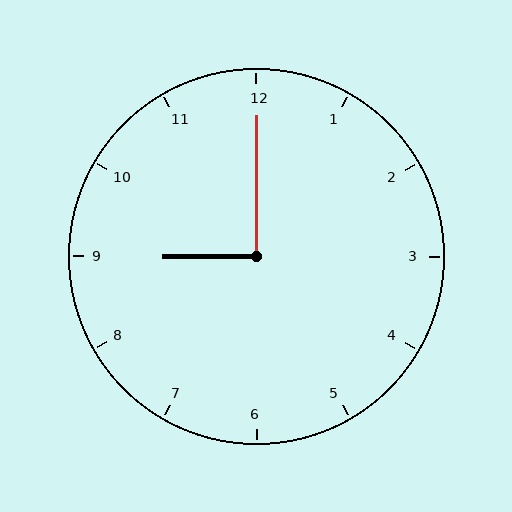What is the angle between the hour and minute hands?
Approximately 90 degrees.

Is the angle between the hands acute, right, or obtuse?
It is right.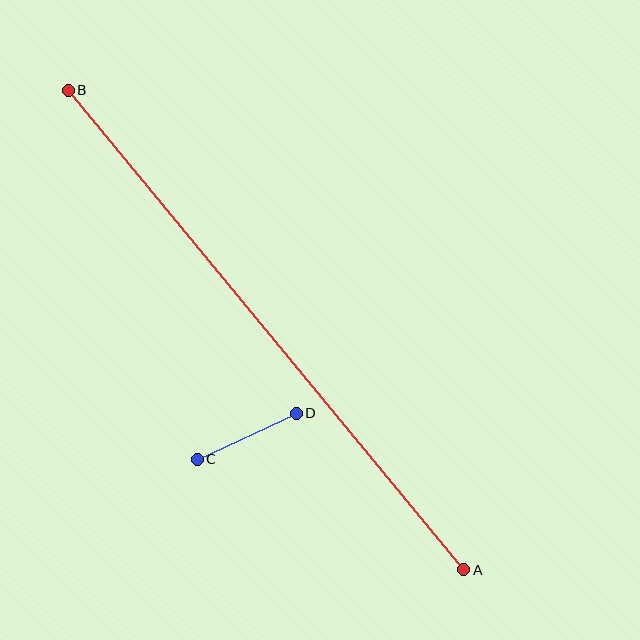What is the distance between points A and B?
The distance is approximately 621 pixels.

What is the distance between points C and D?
The distance is approximately 109 pixels.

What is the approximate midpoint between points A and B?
The midpoint is at approximately (266, 330) pixels.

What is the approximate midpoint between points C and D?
The midpoint is at approximately (247, 436) pixels.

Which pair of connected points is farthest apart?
Points A and B are farthest apart.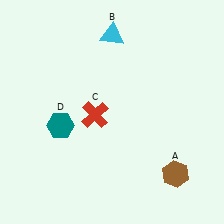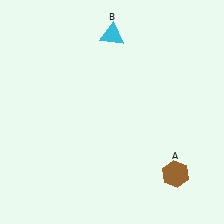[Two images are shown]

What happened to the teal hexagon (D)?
The teal hexagon (D) was removed in Image 2. It was in the bottom-left area of Image 1.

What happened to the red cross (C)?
The red cross (C) was removed in Image 2. It was in the bottom-left area of Image 1.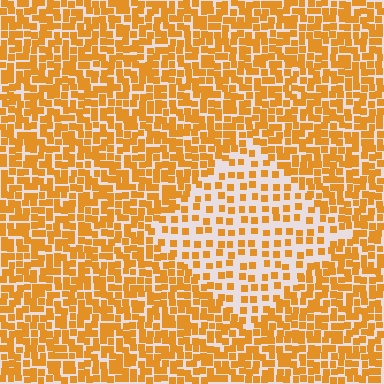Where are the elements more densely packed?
The elements are more densely packed outside the diamond boundary.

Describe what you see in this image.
The image contains small orange elements arranged at two different densities. A diamond-shaped region is visible where the elements are less densely packed than the surrounding area.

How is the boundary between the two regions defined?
The boundary is defined by a change in element density (approximately 2.2x ratio). All elements are the same color, size, and shape.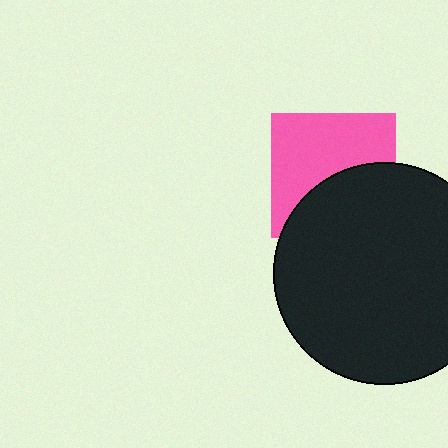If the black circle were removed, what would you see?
You would see the complete pink square.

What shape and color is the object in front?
The object in front is a black circle.